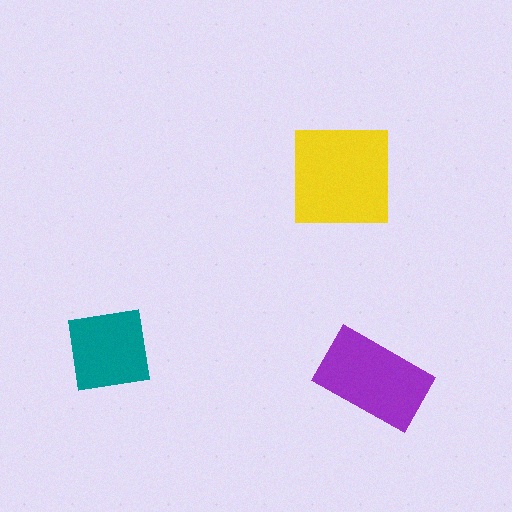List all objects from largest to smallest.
The yellow square, the purple rectangle, the teal square.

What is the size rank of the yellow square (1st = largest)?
1st.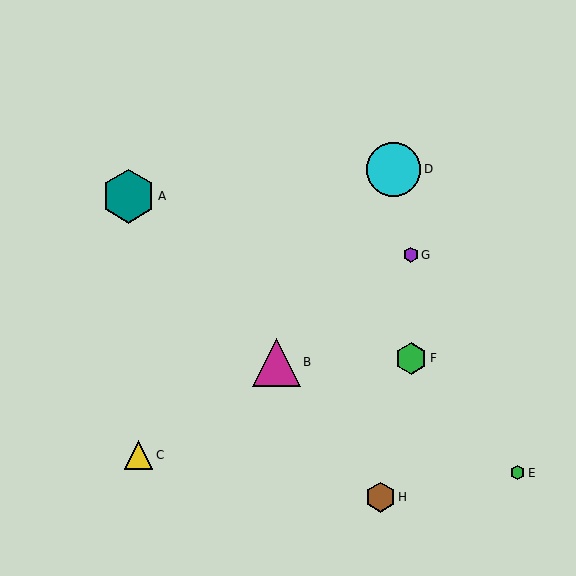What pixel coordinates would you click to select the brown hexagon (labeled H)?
Click at (380, 497) to select the brown hexagon H.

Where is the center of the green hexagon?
The center of the green hexagon is at (518, 473).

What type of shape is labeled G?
Shape G is a purple hexagon.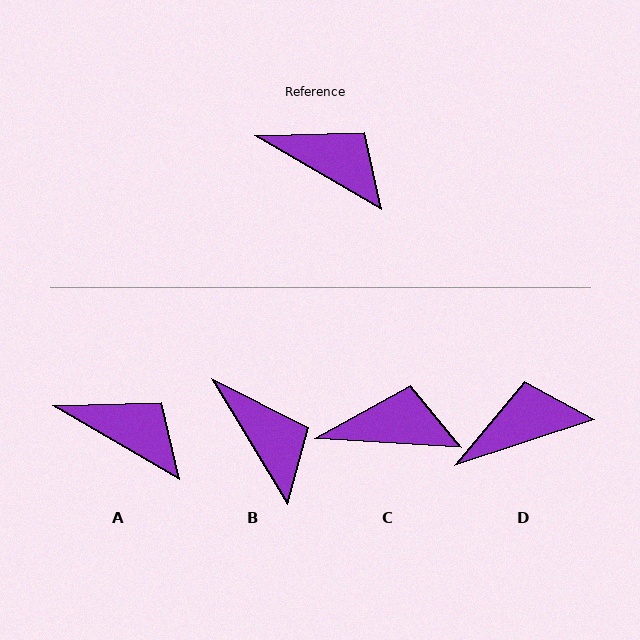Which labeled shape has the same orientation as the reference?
A.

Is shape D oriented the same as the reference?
No, it is off by about 49 degrees.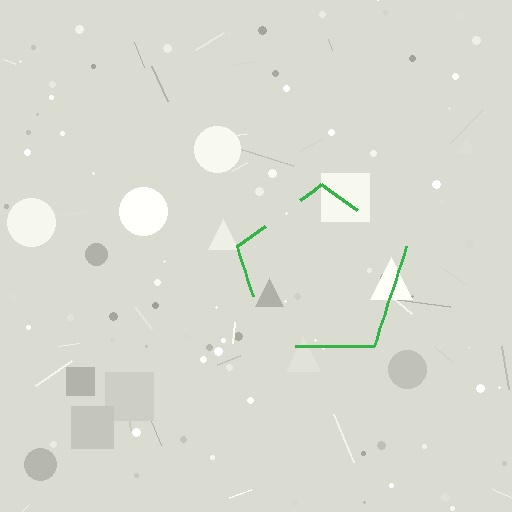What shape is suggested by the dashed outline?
The dashed outline suggests a pentagon.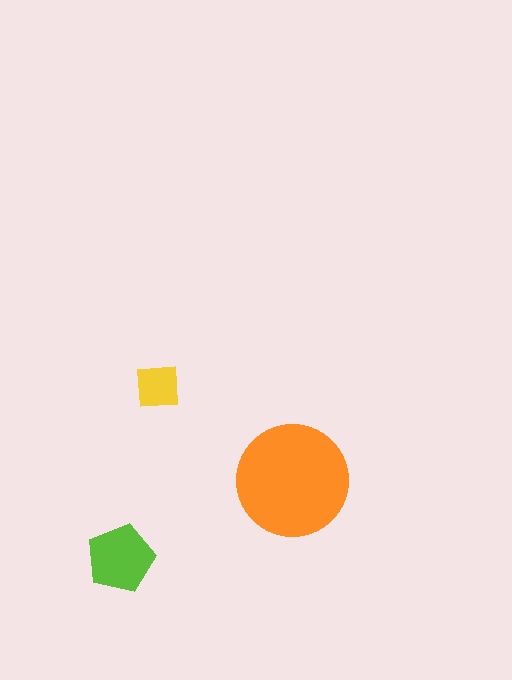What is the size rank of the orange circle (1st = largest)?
1st.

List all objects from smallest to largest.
The yellow square, the lime pentagon, the orange circle.